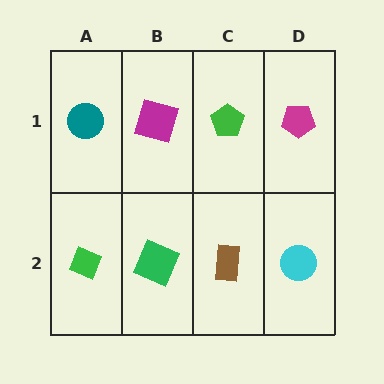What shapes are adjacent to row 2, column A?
A teal circle (row 1, column A), a green square (row 2, column B).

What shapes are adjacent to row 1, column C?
A brown rectangle (row 2, column C), a magenta square (row 1, column B), a magenta pentagon (row 1, column D).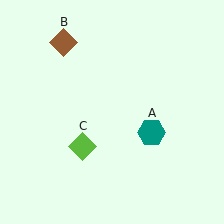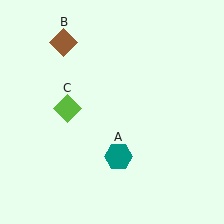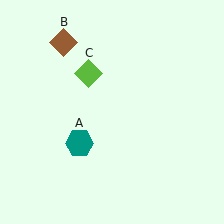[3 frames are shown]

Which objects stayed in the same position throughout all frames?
Brown diamond (object B) remained stationary.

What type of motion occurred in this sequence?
The teal hexagon (object A), lime diamond (object C) rotated clockwise around the center of the scene.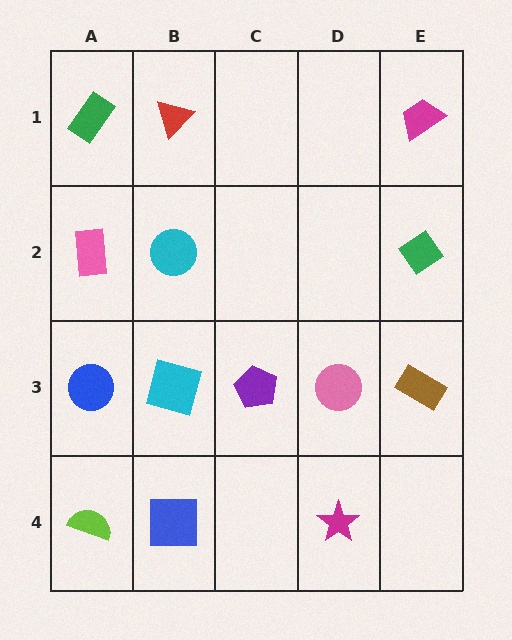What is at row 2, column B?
A cyan circle.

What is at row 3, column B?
A cyan square.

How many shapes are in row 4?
3 shapes.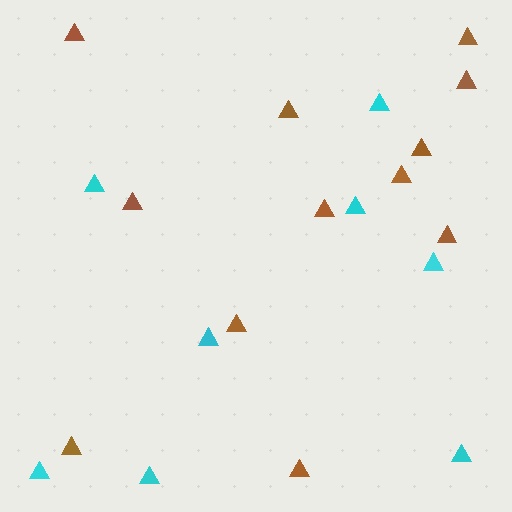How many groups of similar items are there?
There are 2 groups: one group of brown triangles (12) and one group of cyan triangles (8).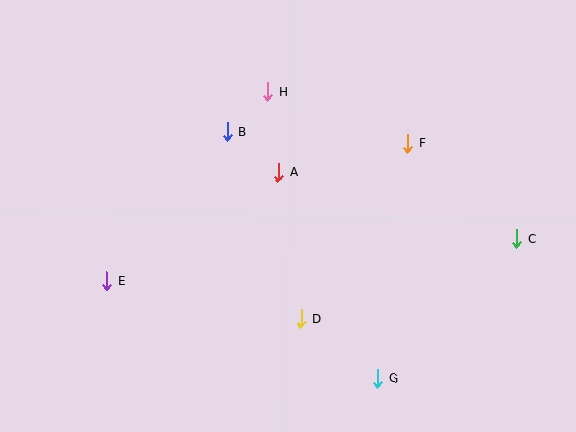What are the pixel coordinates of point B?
Point B is at (227, 132).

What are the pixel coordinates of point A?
Point A is at (278, 172).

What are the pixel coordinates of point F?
Point F is at (408, 143).